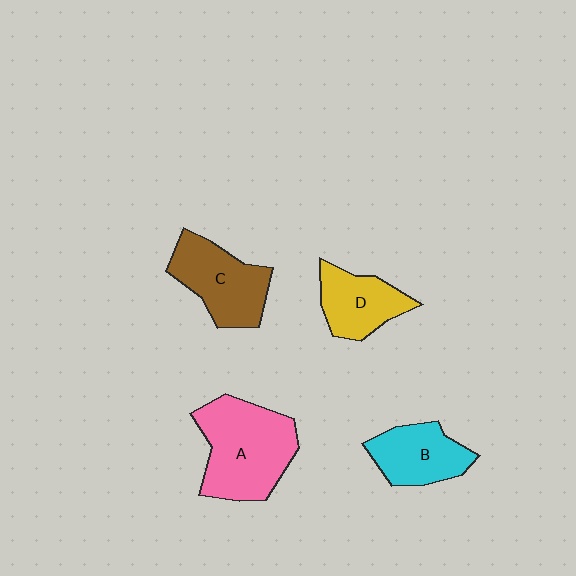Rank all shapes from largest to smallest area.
From largest to smallest: A (pink), C (brown), B (cyan), D (yellow).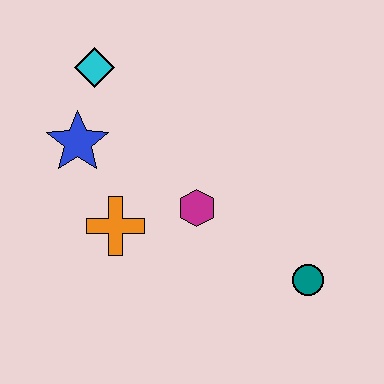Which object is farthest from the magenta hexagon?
The cyan diamond is farthest from the magenta hexagon.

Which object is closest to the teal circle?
The magenta hexagon is closest to the teal circle.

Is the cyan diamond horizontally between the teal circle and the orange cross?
No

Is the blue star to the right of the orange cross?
No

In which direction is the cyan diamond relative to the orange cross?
The cyan diamond is above the orange cross.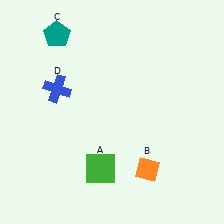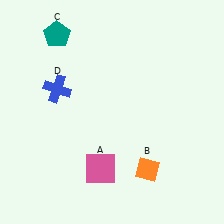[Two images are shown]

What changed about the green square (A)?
In Image 1, A is green. In Image 2, it changed to pink.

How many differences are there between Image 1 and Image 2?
There is 1 difference between the two images.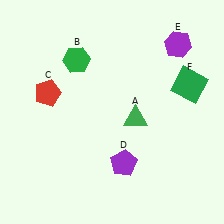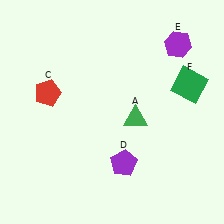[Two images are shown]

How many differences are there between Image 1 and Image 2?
There is 1 difference between the two images.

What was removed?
The green hexagon (B) was removed in Image 2.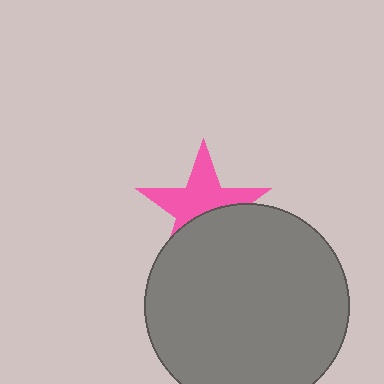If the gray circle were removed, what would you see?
You would see the complete pink star.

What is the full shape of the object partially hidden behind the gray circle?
The partially hidden object is a pink star.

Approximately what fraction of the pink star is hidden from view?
Roughly 42% of the pink star is hidden behind the gray circle.